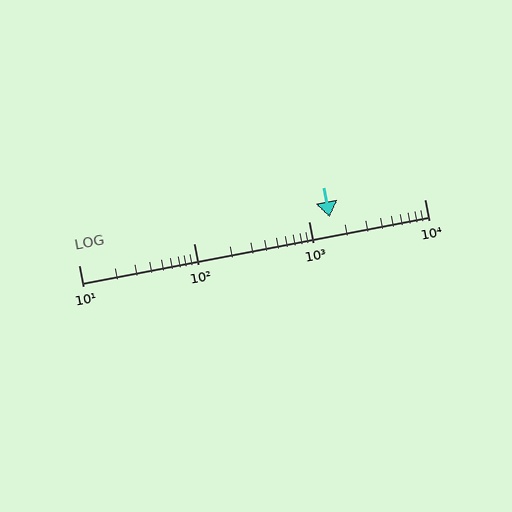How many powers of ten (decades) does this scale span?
The scale spans 3 decades, from 10 to 10000.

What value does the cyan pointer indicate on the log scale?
The pointer indicates approximately 1500.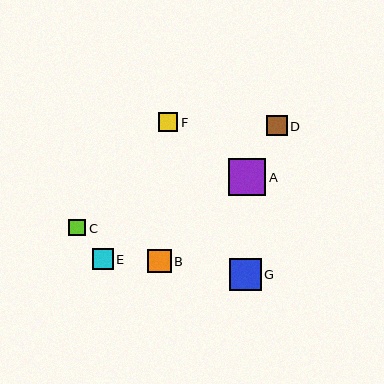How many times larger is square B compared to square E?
Square B is approximately 1.1 times the size of square E.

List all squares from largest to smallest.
From largest to smallest: A, G, B, E, D, F, C.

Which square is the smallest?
Square C is the smallest with a size of approximately 17 pixels.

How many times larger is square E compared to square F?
Square E is approximately 1.1 times the size of square F.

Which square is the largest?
Square A is the largest with a size of approximately 37 pixels.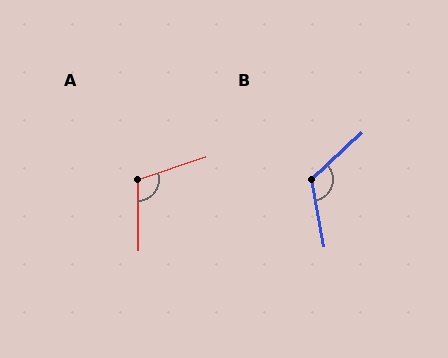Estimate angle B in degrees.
Approximately 123 degrees.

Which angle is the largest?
B, at approximately 123 degrees.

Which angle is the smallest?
A, at approximately 107 degrees.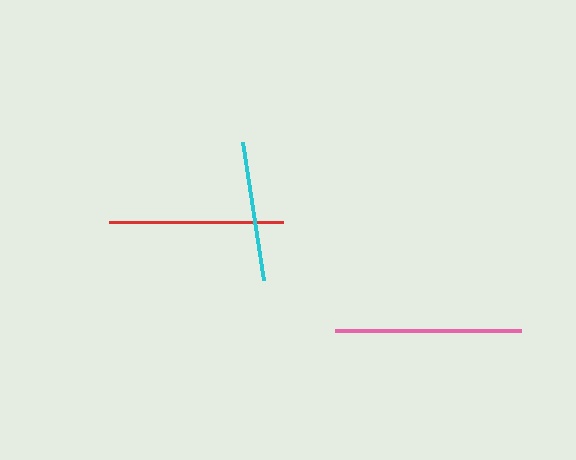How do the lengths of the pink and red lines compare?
The pink and red lines are approximately the same length.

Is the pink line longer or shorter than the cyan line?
The pink line is longer than the cyan line.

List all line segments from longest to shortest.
From longest to shortest: pink, red, cyan.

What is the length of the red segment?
The red segment is approximately 174 pixels long.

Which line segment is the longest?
The pink line is the longest at approximately 186 pixels.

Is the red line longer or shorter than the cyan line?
The red line is longer than the cyan line.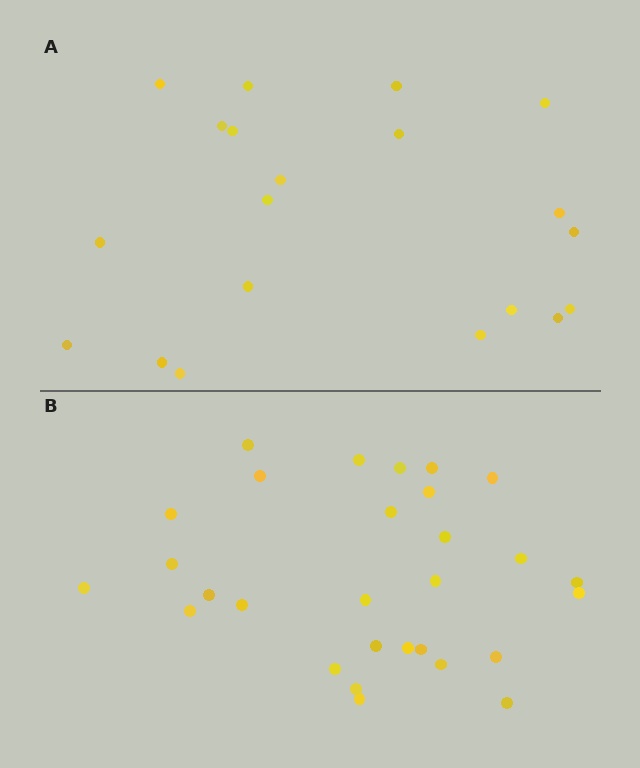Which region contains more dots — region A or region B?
Region B (the bottom region) has more dots.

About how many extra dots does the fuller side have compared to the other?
Region B has roughly 8 or so more dots than region A.